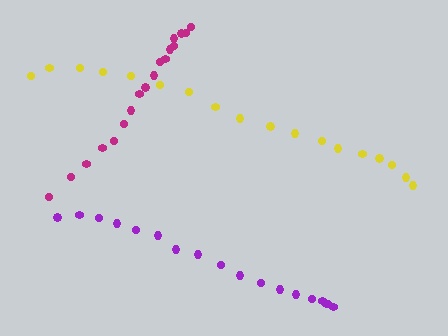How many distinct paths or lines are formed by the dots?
There are 3 distinct paths.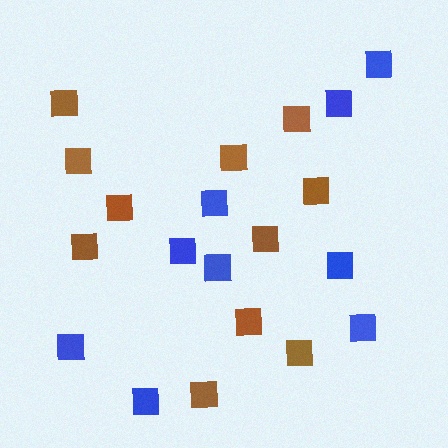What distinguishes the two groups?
There are 2 groups: one group of brown squares (11) and one group of blue squares (9).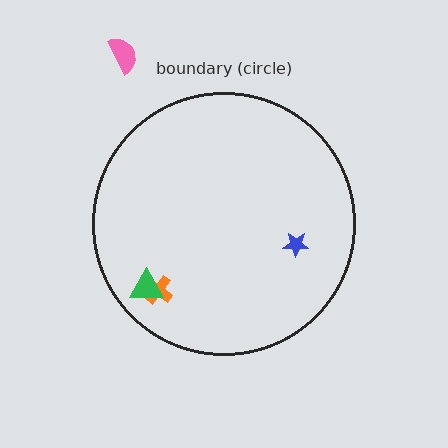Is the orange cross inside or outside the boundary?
Inside.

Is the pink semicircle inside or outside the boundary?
Outside.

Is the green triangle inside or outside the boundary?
Inside.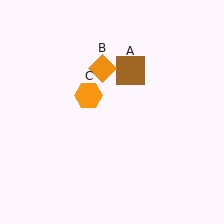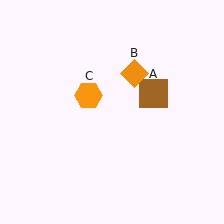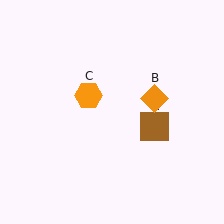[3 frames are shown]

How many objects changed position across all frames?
2 objects changed position: brown square (object A), orange diamond (object B).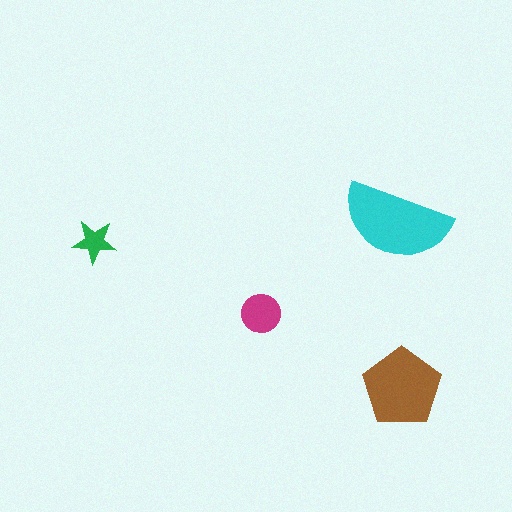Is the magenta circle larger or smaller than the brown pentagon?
Smaller.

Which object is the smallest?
The green star.